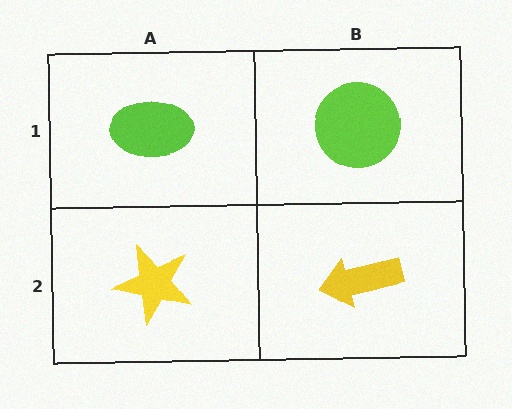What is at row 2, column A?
A yellow star.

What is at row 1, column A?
A lime ellipse.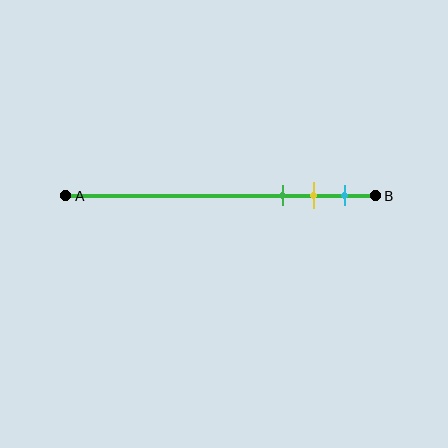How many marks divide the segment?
There are 3 marks dividing the segment.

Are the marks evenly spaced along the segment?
Yes, the marks are approximately evenly spaced.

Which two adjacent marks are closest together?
The yellow and cyan marks are the closest adjacent pair.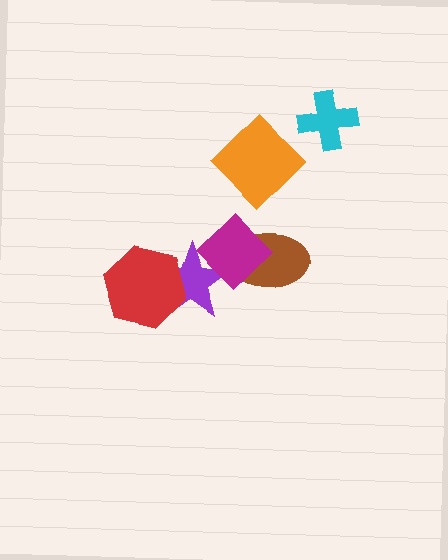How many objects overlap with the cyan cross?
0 objects overlap with the cyan cross.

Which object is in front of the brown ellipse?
The magenta diamond is in front of the brown ellipse.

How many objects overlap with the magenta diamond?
2 objects overlap with the magenta diamond.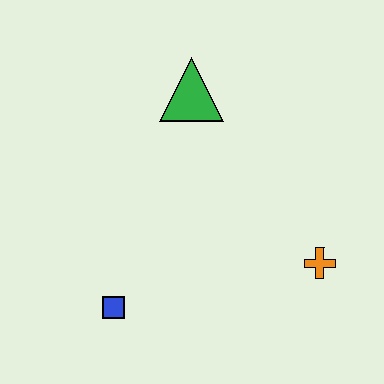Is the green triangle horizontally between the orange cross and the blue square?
Yes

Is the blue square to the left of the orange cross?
Yes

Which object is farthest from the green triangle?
The blue square is farthest from the green triangle.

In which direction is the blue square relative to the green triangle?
The blue square is below the green triangle.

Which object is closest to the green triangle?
The orange cross is closest to the green triangle.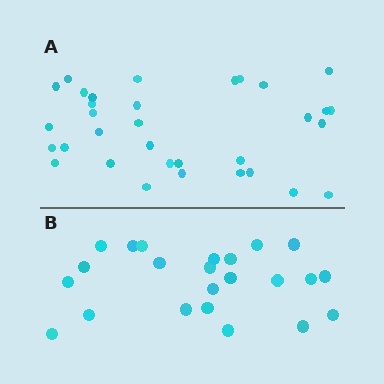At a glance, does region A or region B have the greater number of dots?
Region A (the top region) has more dots.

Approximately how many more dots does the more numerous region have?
Region A has roughly 10 or so more dots than region B.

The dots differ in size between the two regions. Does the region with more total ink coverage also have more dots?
No. Region B has more total ink coverage because its dots are larger, but region A actually contains more individual dots. Total area can be misleading — the number of items is what matters here.